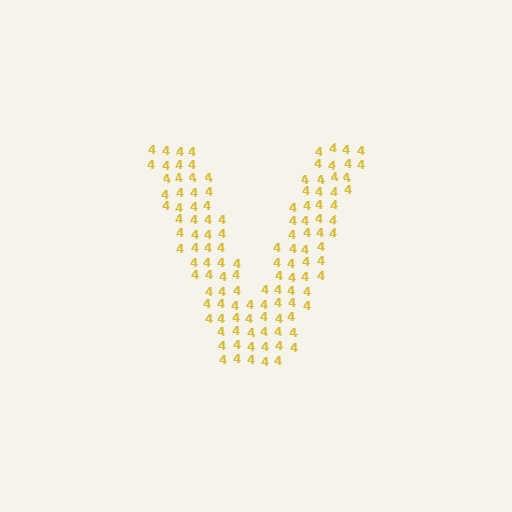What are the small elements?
The small elements are digit 4's.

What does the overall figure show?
The overall figure shows the letter V.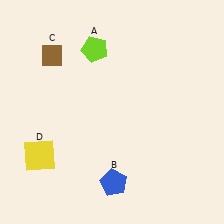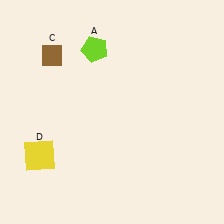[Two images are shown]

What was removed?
The blue pentagon (B) was removed in Image 2.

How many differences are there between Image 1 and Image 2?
There is 1 difference between the two images.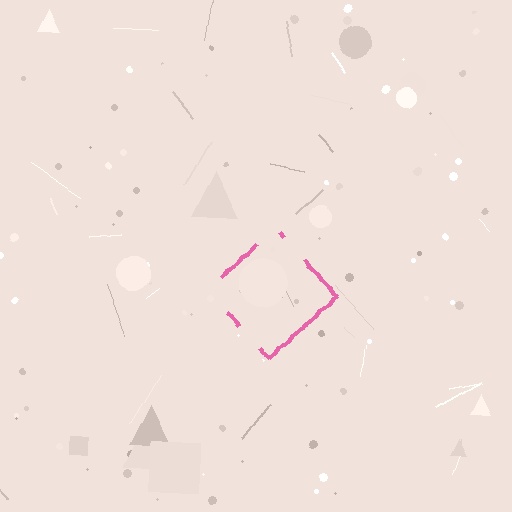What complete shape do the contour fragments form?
The contour fragments form a diamond.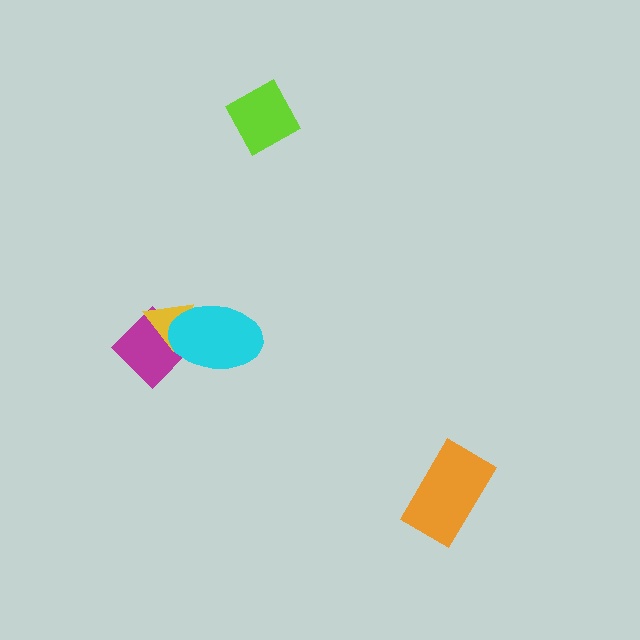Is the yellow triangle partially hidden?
Yes, it is partially covered by another shape.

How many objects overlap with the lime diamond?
0 objects overlap with the lime diamond.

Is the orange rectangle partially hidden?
No, no other shape covers it.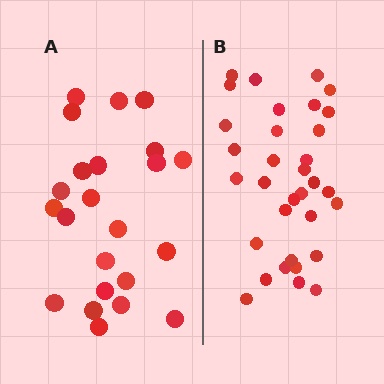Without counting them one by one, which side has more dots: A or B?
Region B (the right region) has more dots.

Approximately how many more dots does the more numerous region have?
Region B has roughly 10 or so more dots than region A.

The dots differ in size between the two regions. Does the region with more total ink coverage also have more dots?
No. Region A has more total ink coverage because its dots are larger, but region B actually contains more individual dots. Total area can be misleading — the number of items is what matters here.